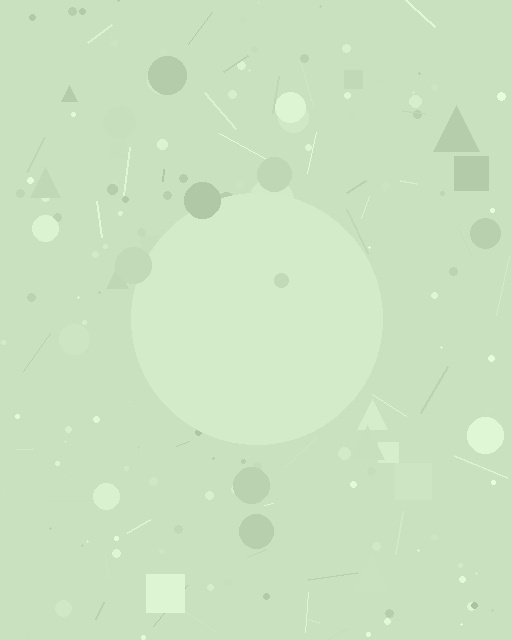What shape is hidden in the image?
A circle is hidden in the image.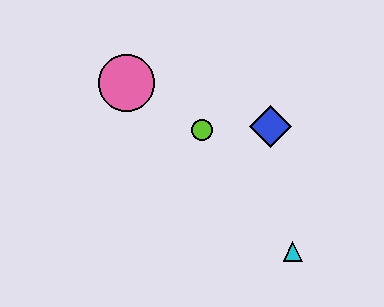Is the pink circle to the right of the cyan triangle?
No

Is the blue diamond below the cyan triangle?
No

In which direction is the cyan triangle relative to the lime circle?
The cyan triangle is below the lime circle.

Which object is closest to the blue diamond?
The lime circle is closest to the blue diamond.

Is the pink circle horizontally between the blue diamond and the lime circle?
No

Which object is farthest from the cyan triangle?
The pink circle is farthest from the cyan triangle.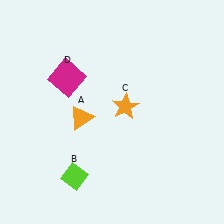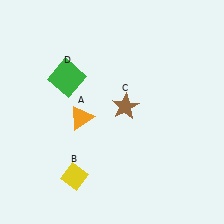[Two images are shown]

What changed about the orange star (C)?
In Image 1, C is orange. In Image 2, it changed to brown.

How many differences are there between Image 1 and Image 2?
There are 3 differences between the two images.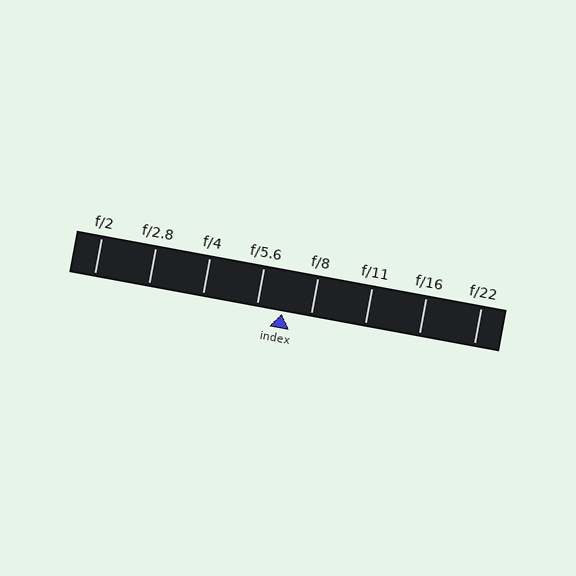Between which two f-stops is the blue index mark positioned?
The index mark is between f/5.6 and f/8.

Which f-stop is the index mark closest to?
The index mark is closest to f/5.6.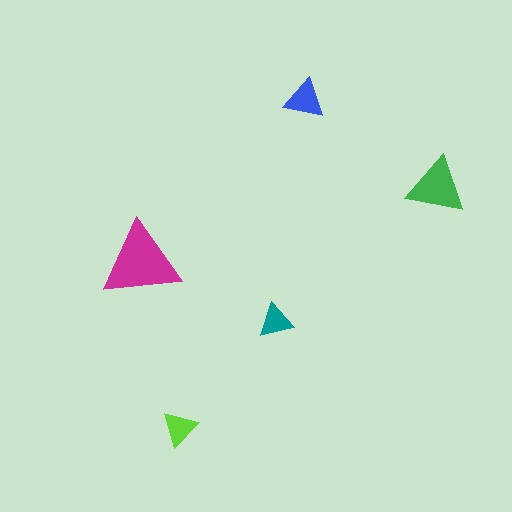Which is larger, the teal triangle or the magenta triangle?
The magenta one.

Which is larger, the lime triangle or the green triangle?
The green one.